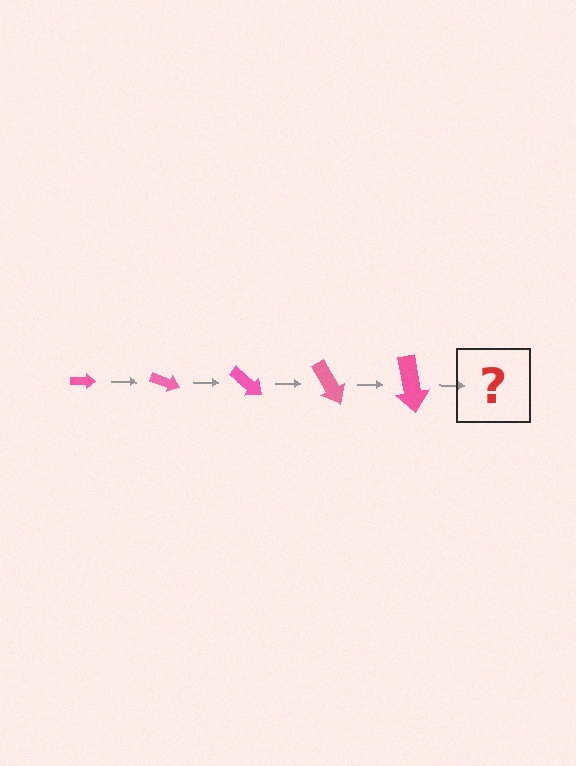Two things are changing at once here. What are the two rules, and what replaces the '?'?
The two rules are that the arrow grows larger each step and it rotates 20 degrees each step. The '?' should be an arrow, larger than the previous one and rotated 100 degrees from the start.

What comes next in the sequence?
The next element should be an arrow, larger than the previous one and rotated 100 degrees from the start.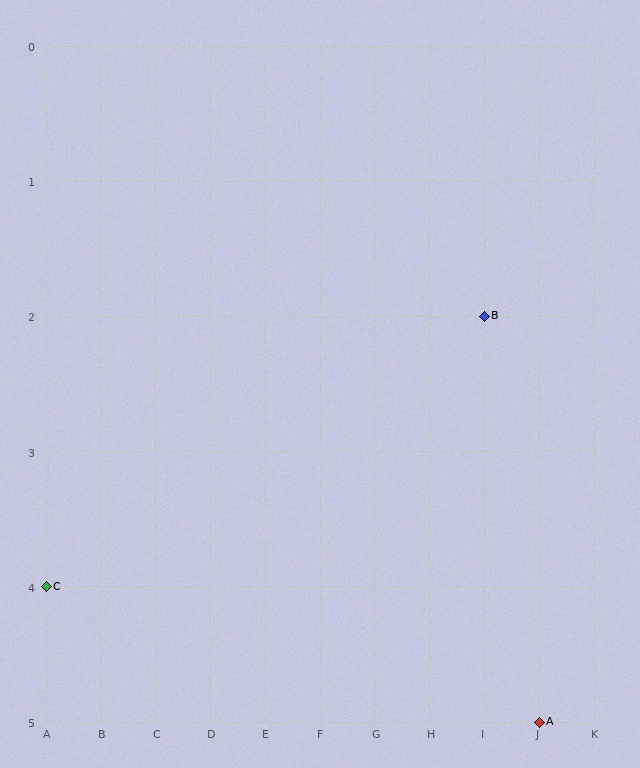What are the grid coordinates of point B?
Point B is at grid coordinates (I, 2).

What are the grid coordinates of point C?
Point C is at grid coordinates (A, 4).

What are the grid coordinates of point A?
Point A is at grid coordinates (J, 5).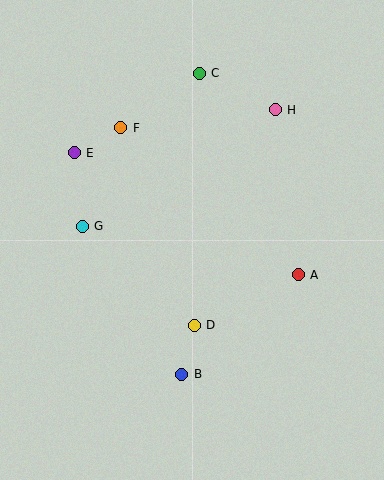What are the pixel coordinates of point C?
Point C is at (199, 73).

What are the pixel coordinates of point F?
Point F is at (121, 128).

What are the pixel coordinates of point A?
Point A is at (298, 275).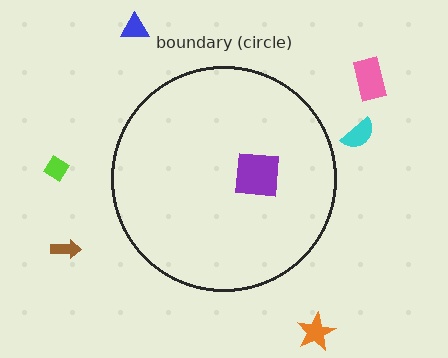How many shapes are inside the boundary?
1 inside, 6 outside.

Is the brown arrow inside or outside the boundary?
Outside.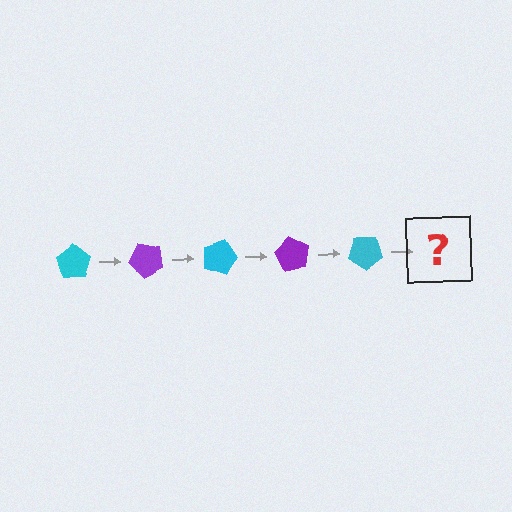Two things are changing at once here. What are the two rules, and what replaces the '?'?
The two rules are that it rotates 45 degrees each step and the color cycles through cyan and purple. The '?' should be a purple pentagon, rotated 225 degrees from the start.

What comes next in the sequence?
The next element should be a purple pentagon, rotated 225 degrees from the start.